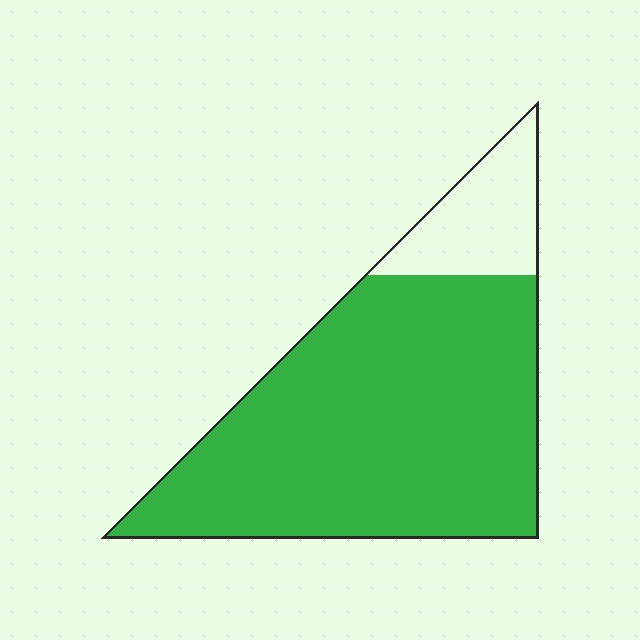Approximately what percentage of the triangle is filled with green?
Approximately 85%.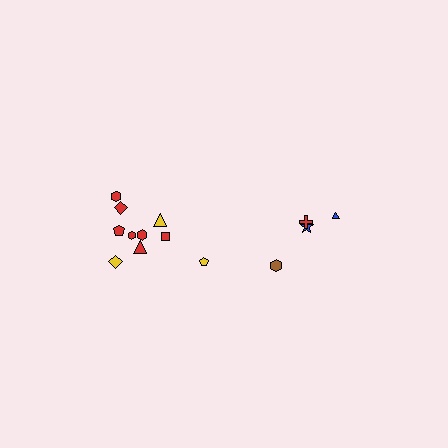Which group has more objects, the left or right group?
The left group.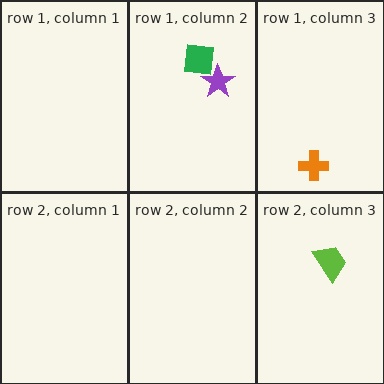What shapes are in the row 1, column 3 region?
The orange cross.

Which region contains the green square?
The row 1, column 2 region.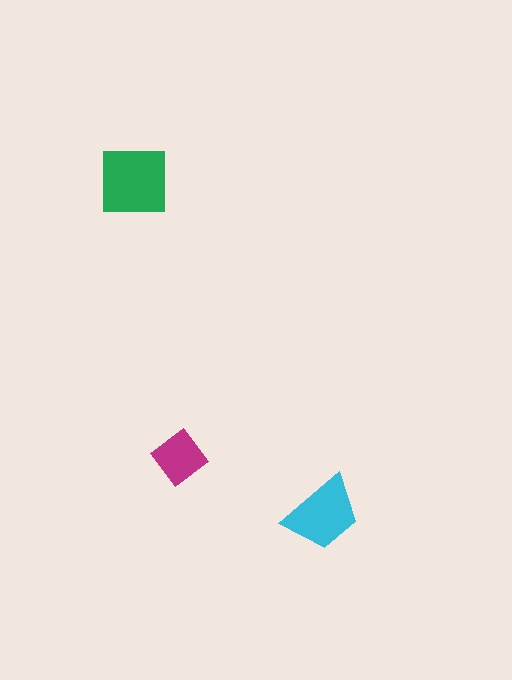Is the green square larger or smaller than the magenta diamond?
Larger.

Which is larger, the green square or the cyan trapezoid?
The green square.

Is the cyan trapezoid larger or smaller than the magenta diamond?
Larger.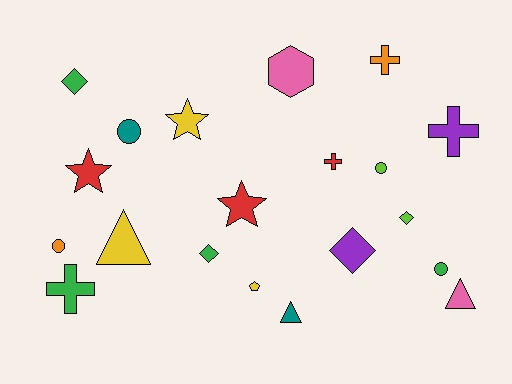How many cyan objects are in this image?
There are no cyan objects.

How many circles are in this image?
There are 4 circles.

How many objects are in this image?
There are 20 objects.